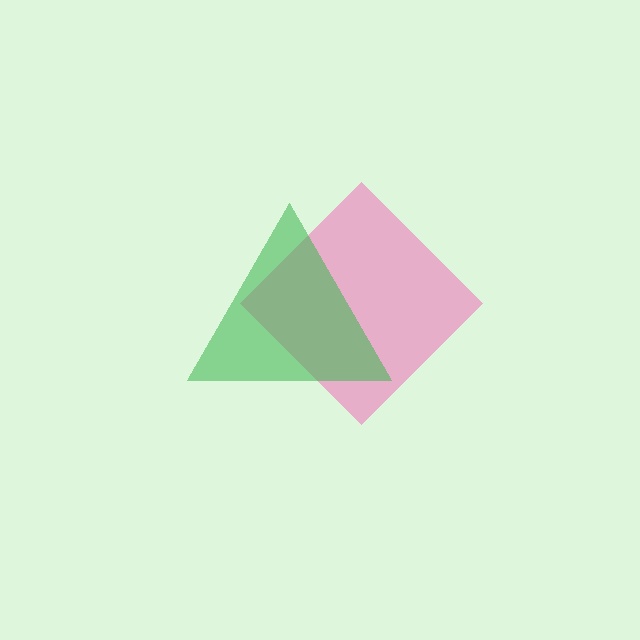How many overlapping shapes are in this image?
There are 2 overlapping shapes in the image.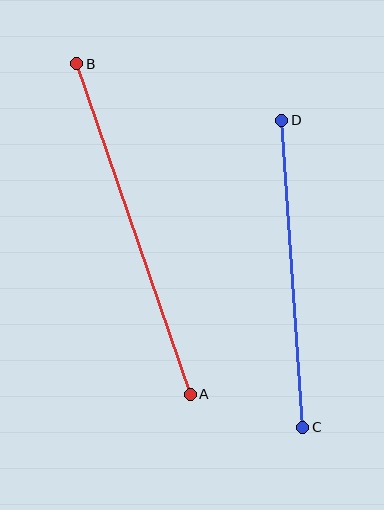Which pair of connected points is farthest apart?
Points A and B are farthest apart.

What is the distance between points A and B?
The distance is approximately 349 pixels.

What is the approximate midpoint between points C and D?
The midpoint is at approximately (292, 274) pixels.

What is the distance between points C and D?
The distance is approximately 308 pixels.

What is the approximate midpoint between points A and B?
The midpoint is at approximately (133, 229) pixels.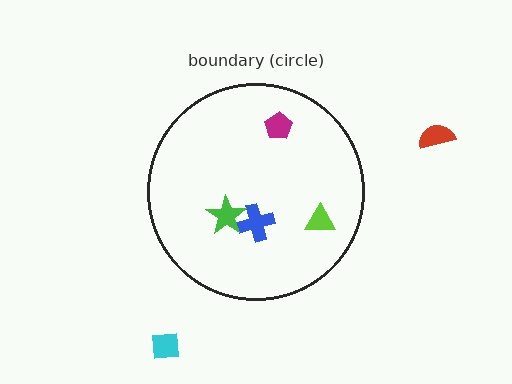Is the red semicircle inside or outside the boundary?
Outside.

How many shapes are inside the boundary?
4 inside, 2 outside.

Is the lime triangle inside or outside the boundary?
Inside.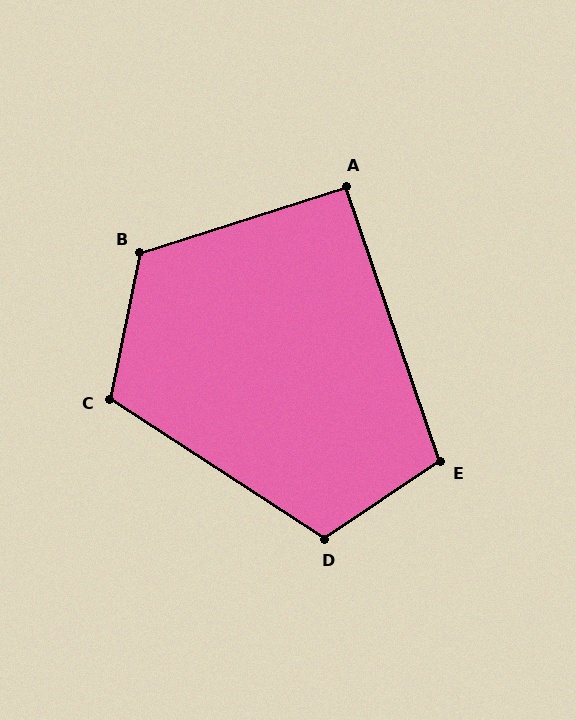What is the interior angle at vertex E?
Approximately 105 degrees (obtuse).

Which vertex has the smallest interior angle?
A, at approximately 91 degrees.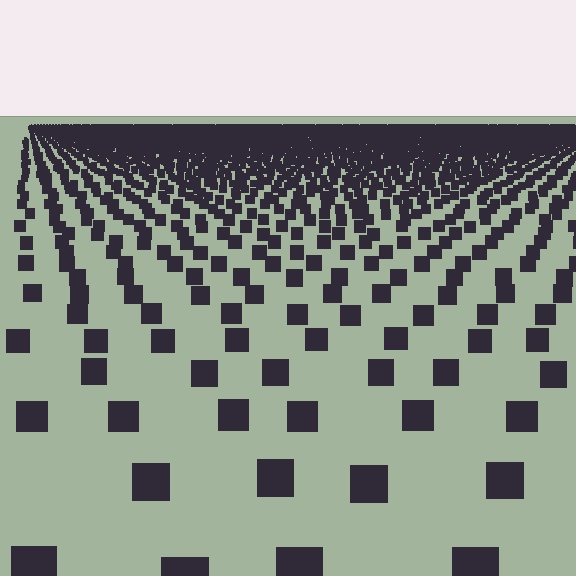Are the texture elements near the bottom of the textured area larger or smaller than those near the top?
Larger. Near the bottom, elements are closer to the viewer and appear at a bigger on-screen size.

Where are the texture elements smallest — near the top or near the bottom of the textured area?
Near the top.